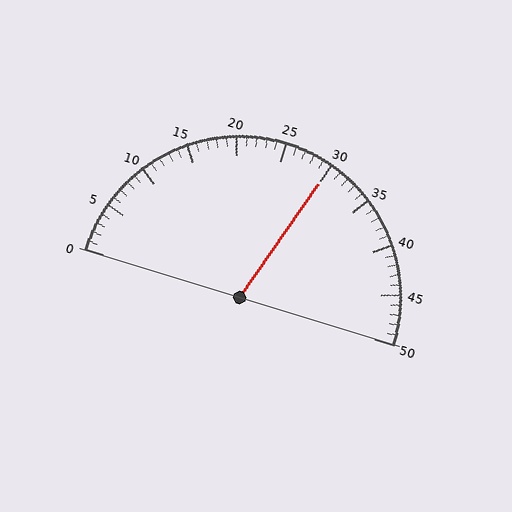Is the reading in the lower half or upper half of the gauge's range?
The reading is in the upper half of the range (0 to 50).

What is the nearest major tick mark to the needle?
The nearest major tick mark is 30.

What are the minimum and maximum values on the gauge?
The gauge ranges from 0 to 50.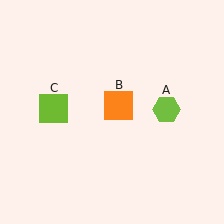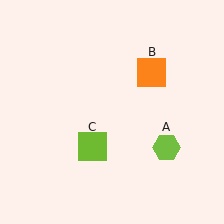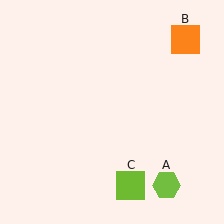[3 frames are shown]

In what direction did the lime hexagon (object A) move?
The lime hexagon (object A) moved down.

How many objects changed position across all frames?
3 objects changed position: lime hexagon (object A), orange square (object B), lime square (object C).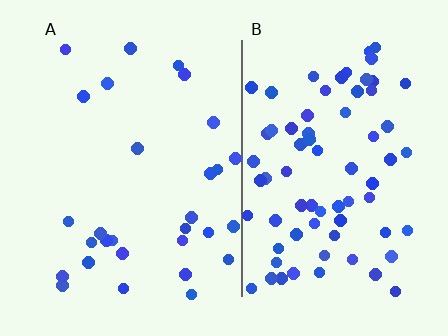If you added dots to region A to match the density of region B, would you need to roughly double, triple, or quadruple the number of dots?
Approximately triple.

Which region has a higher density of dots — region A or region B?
B (the right).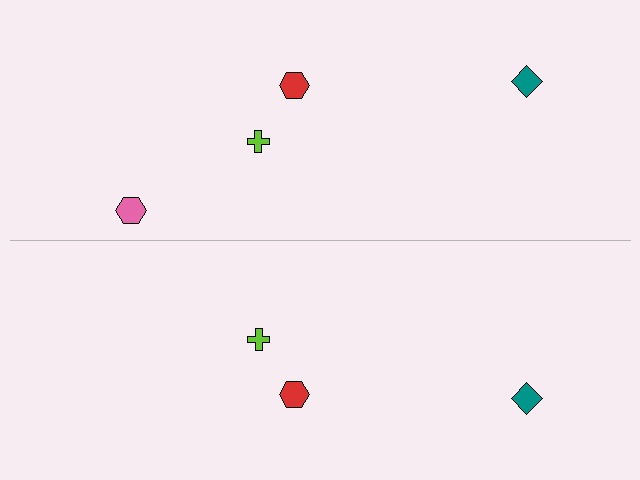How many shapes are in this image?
There are 7 shapes in this image.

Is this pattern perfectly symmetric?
No, the pattern is not perfectly symmetric. A pink hexagon is missing from the bottom side.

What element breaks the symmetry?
A pink hexagon is missing from the bottom side.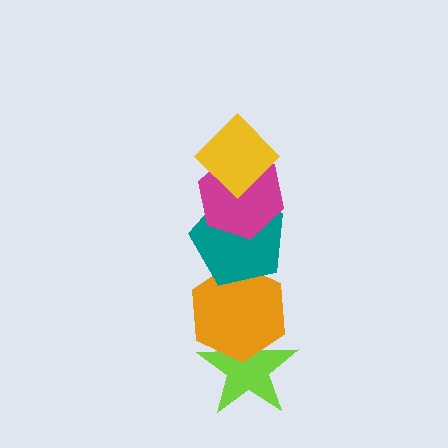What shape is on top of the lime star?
The orange hexagon is on top of the lime star.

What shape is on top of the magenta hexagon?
The yellow diamond is on top of the magenta hexagon.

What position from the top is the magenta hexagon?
The magenta hexagon is 2nd from the top.